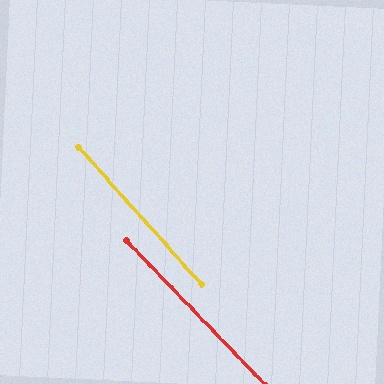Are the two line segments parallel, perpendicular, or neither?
Parallel — their directions differ by only 1.8°.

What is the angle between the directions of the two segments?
Approximately 2 degrees.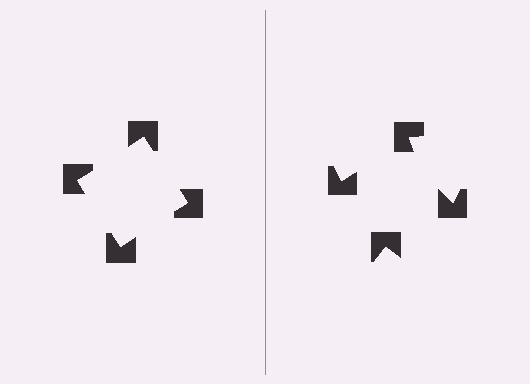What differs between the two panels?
The notched squares are positioned identically on both sides; only the wedge orientations differ. On the left they align to a square; on the right they are misaligned.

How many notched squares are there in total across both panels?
8 — 4 on each side.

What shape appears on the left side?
An illusory square.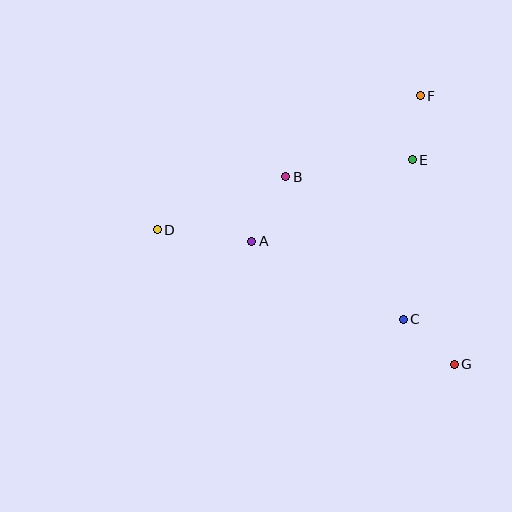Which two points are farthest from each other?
Points D and G are farthest from each other.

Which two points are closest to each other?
Points E and F are closest to each other.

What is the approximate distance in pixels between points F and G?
The distance between F and G is approximately 271 pixels.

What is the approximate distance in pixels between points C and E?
The distance between C and E is approximately 160 pixels.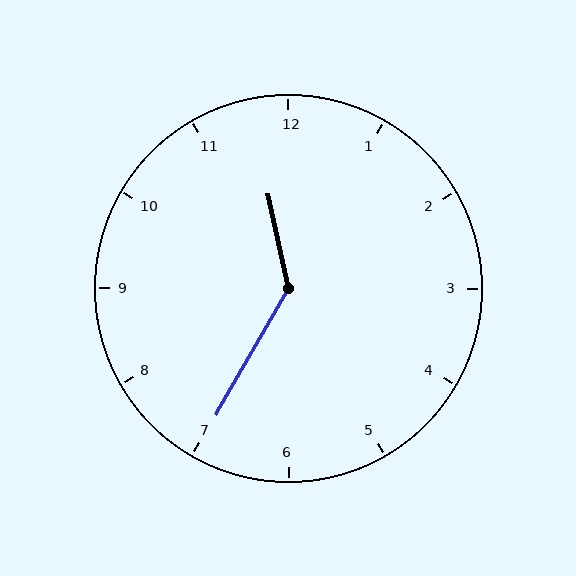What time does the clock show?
11:35.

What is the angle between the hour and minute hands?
Approximately 138 degrees.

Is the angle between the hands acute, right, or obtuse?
It is obtuse.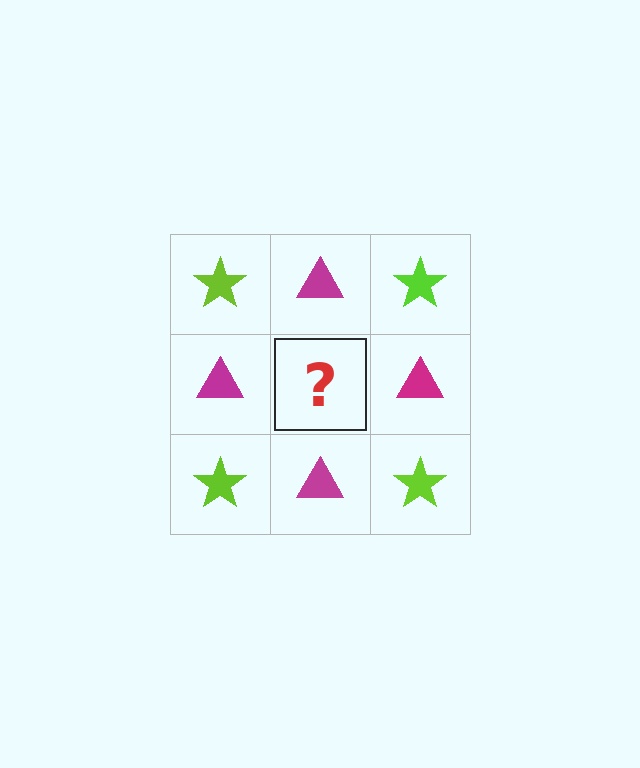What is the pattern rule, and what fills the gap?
The rule is that it alternates lime star and magenta triangle in a checkerboard pattern. The gap should be filled with a lime star.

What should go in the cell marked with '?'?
The missing cell should contain a lime star.